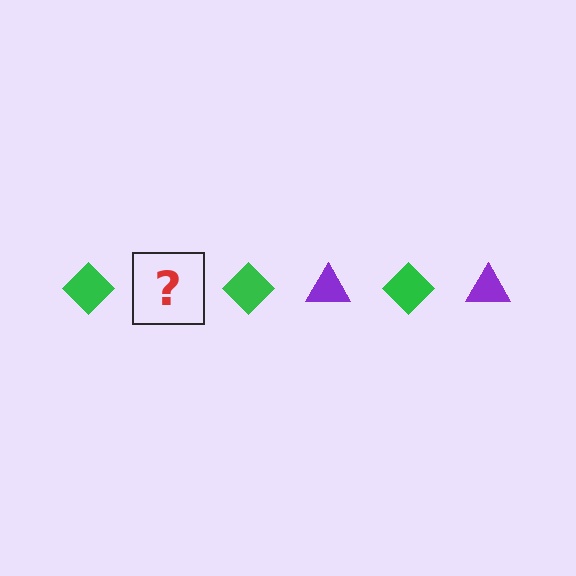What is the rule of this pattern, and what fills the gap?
The rule is that the pattern alternates between green diamond and purple triangle. The gap should be filled with a purple triangle.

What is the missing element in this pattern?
The missing element is a purple triangle.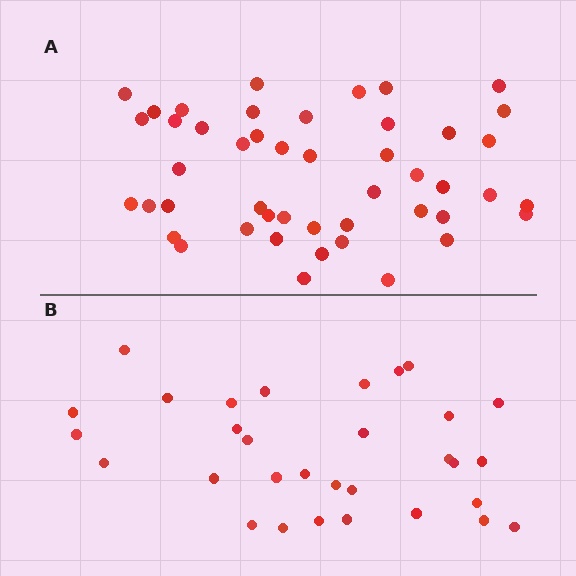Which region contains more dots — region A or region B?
Region A (the top region) has more dots.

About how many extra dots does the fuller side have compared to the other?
Region A has approximately 15 more dots than region B.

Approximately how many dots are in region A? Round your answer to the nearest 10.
About 50 dots. (The exact count is 47, which rounds to 50.)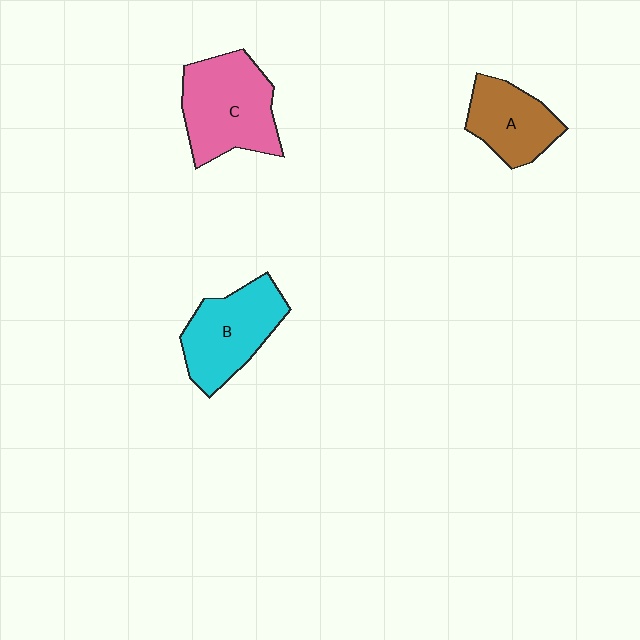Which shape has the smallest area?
Shape A (brown).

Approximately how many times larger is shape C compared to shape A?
Approximately 1.5 times.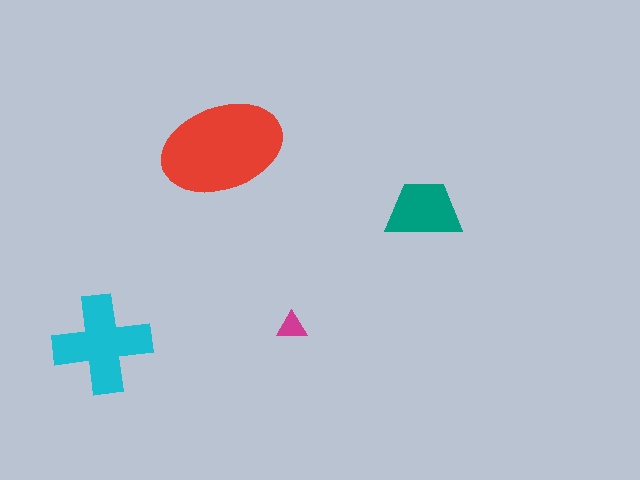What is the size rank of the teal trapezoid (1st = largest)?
3rd.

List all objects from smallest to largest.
The magenta triangle, the teal trapezoid, the cyan cross, the red ellipse.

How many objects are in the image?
There are 4 objects in the image.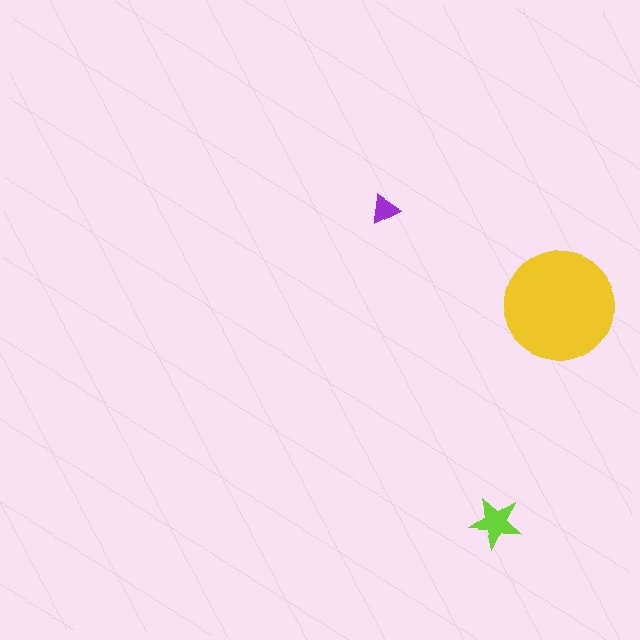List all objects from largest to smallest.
The yellow circle, the lime star, the purple triangle.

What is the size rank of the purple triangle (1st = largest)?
3rd.